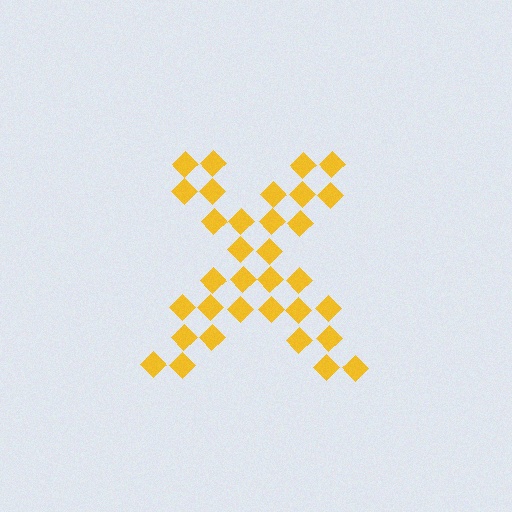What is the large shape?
The large shape is the letter X.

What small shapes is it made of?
It is made of small diamonds.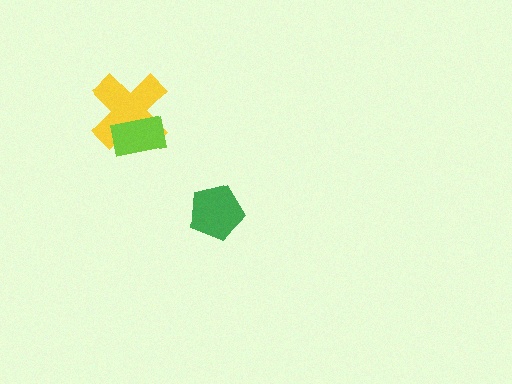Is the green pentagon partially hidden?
No, no other shape covers it.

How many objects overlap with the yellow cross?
1 object overlaps with the yellow cross.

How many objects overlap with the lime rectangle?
1 object overlaps with the lime rectangle.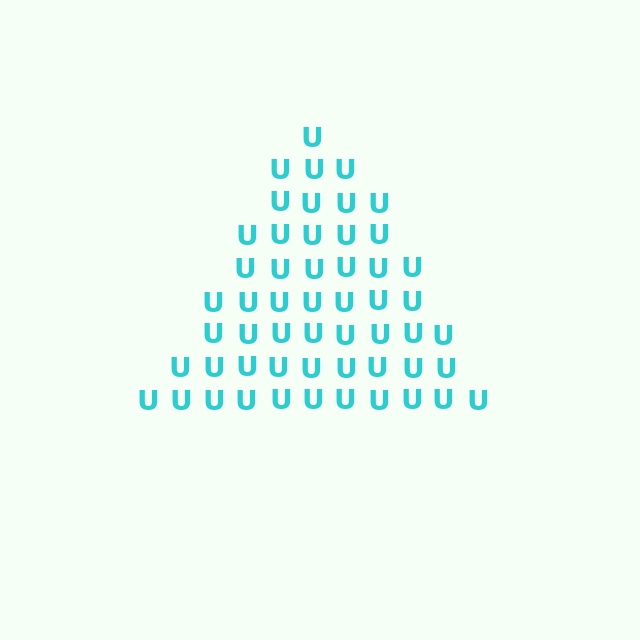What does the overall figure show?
The overall figure shows a triangle.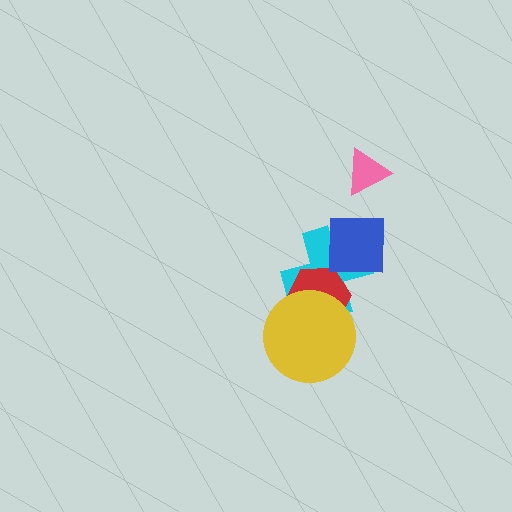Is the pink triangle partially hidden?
No, no other shape covers it.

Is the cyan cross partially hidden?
Yes, it is partially covered by another shape.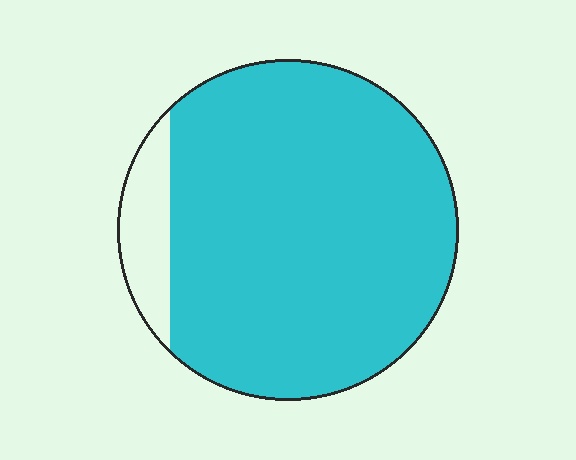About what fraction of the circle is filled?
About nine tenths (9/10).